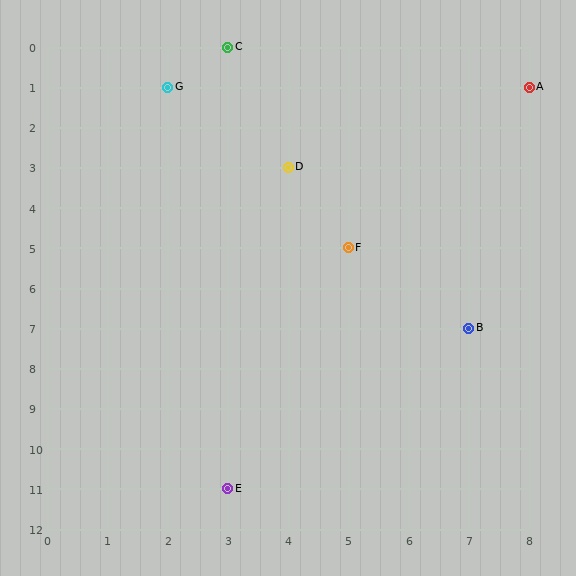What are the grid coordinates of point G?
Point G is at grid coordinates (2, 1).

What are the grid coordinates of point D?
Point D is at grid coordinates (4, 3).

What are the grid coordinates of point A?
Point A is at grid coordinates (8, 1).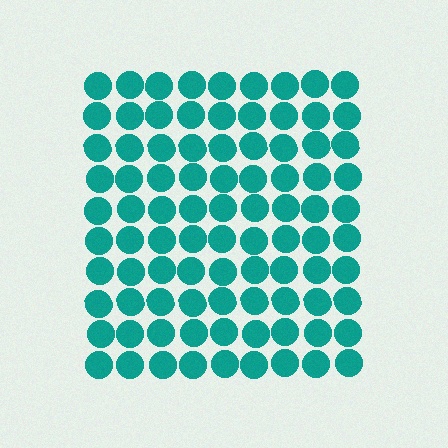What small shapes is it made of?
It is made of small circles.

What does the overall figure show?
The overall figure shows a square.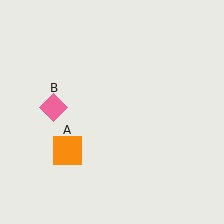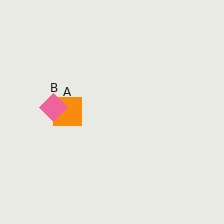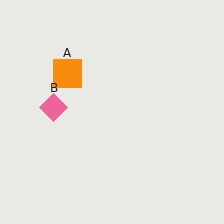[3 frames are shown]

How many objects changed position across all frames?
1 object changed position: orange square (object A).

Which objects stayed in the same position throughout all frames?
Pink diamond (object B) remained stationary.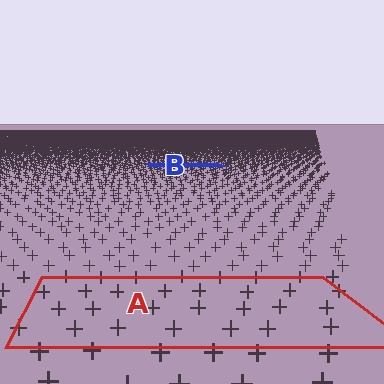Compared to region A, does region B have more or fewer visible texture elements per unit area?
Region B has more texture elements per unit area — they are packed more densely because it is farther away.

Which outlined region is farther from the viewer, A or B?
Region B is farther from the viewer — the texture elements inside it appear smaller and more densely packed.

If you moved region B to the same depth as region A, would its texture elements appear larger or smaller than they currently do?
They would appear larger. At a closer depth, the same texture elements are projected at a bigger on-screen size.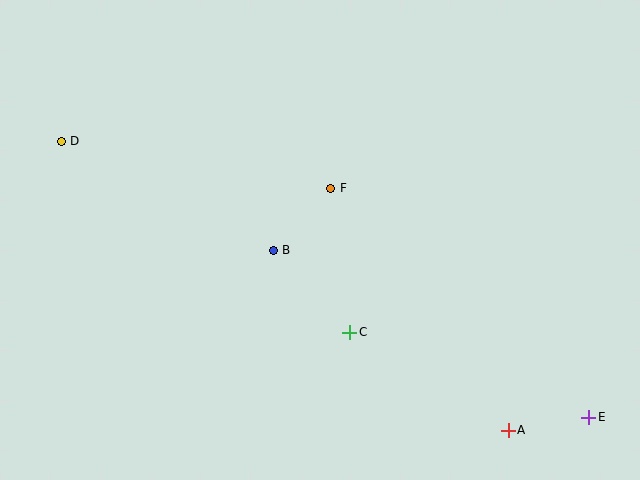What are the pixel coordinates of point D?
Point D is at (61, 141).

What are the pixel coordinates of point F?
Point F is at (331, 188).